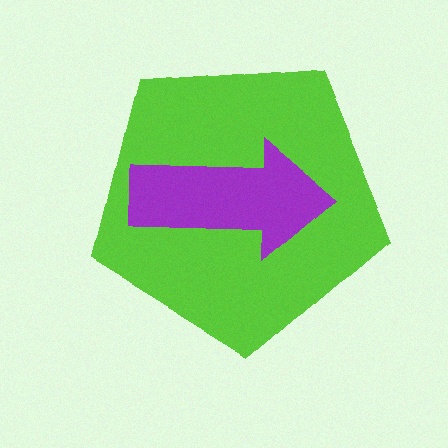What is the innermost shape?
The purple arrow.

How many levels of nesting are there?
2.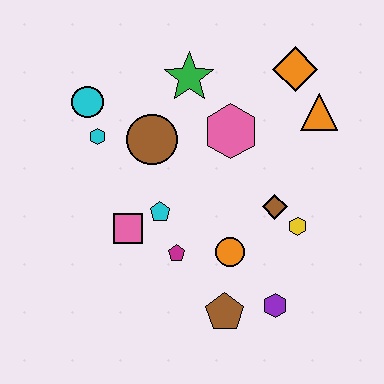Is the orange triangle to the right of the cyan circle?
Yes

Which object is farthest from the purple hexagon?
The cyan circle is farthest from the purple hexagon.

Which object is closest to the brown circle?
The cyan hexagon is closest to the brown circle.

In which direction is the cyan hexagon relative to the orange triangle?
The cyan hexagon is to the left of the orange triangle.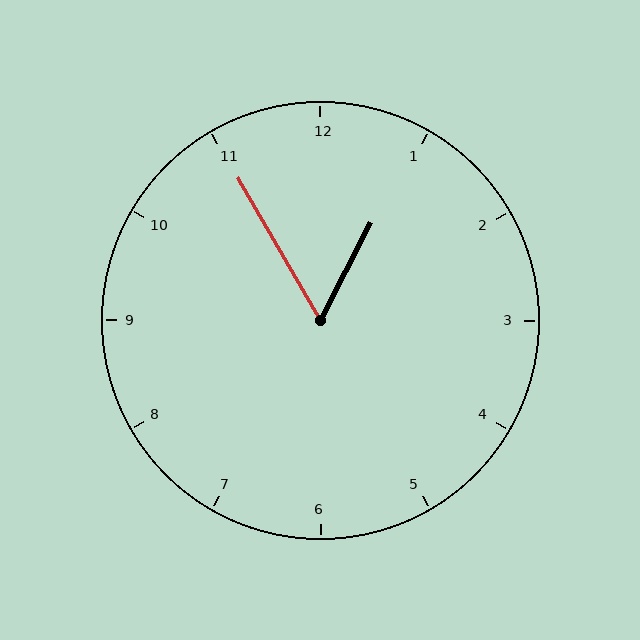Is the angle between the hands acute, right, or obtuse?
It is acute.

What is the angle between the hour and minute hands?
Approximately 58 degrees.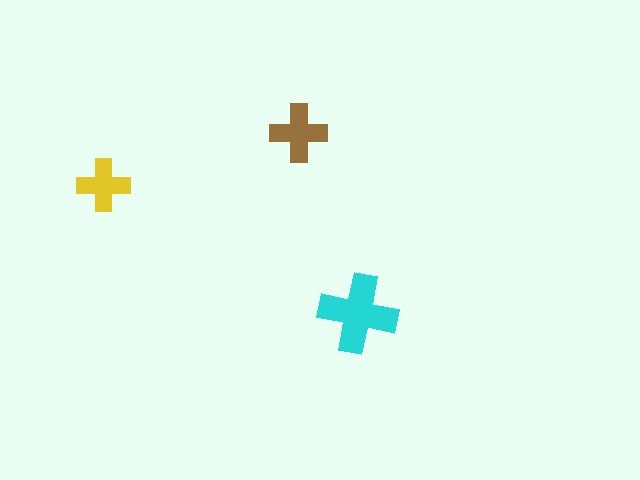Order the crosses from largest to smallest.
the cyan one, the brown one, the yellow one.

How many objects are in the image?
There are 3 objects in the image.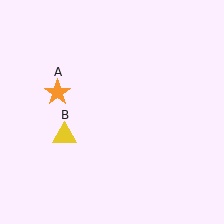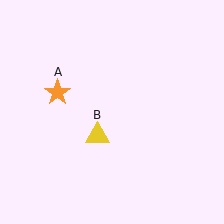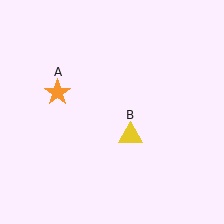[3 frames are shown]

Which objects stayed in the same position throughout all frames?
Orange star (object A) remained stationary.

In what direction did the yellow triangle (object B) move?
The yellow triangle (object B) moved right.